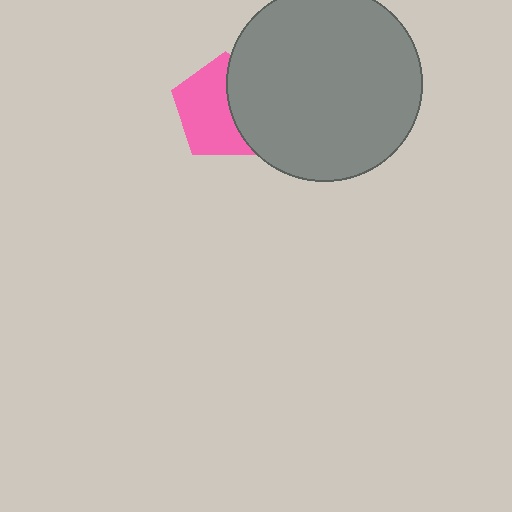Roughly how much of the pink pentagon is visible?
About half of it is visible (roughly 59%).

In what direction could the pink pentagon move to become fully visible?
The pink pentagon could move left. That would shift it out from behind the gray circle entirely.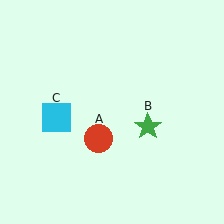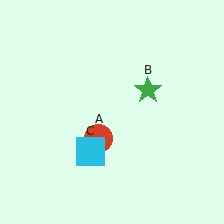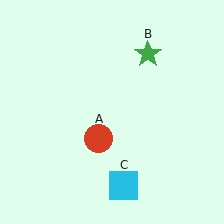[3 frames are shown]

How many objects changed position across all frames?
2 objects changed position: green star (object B), cyan square (object C).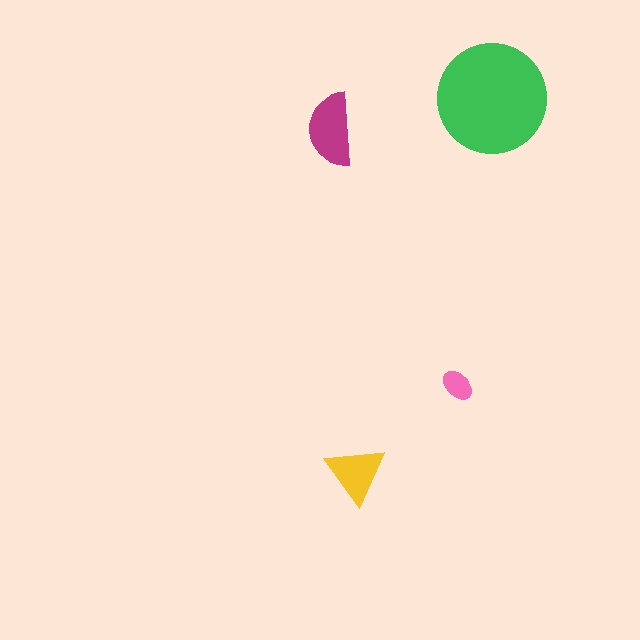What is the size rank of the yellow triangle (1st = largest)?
3rd.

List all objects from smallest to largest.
The pink ellipse, the yellow triangle, the magenta semicircle, the green circle.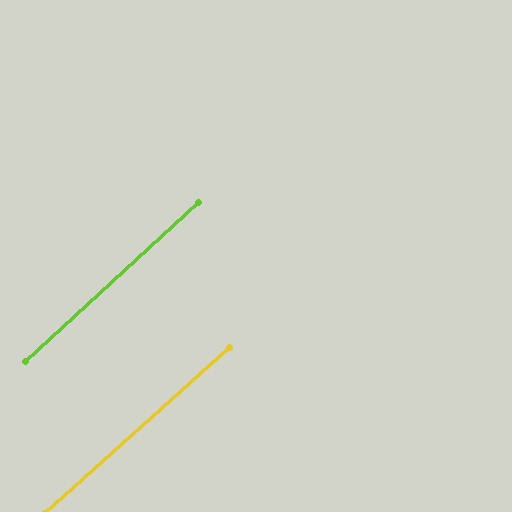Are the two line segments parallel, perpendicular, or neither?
Parallel — their directions differ by only 0.9°.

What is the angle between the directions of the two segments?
Approximately 1 degree.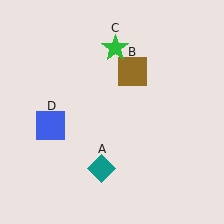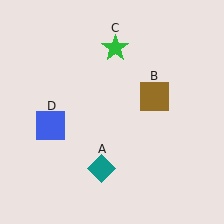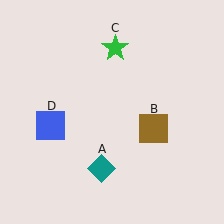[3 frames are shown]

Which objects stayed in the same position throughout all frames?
Teal diamond (object A) and green star (object C) and blue square (object D) remained stationary.